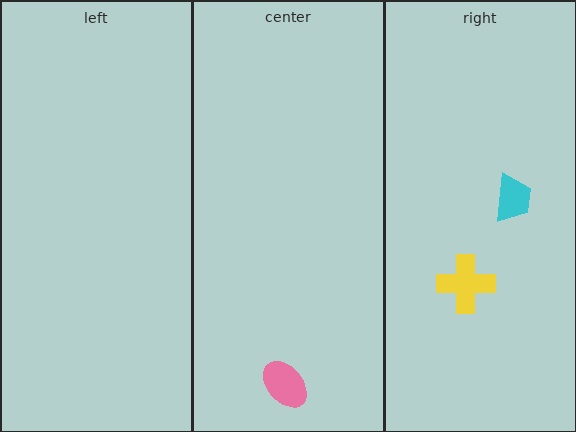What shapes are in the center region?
The pink ellipse.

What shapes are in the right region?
The cyan trapezoid, the yellow cross.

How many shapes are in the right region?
2.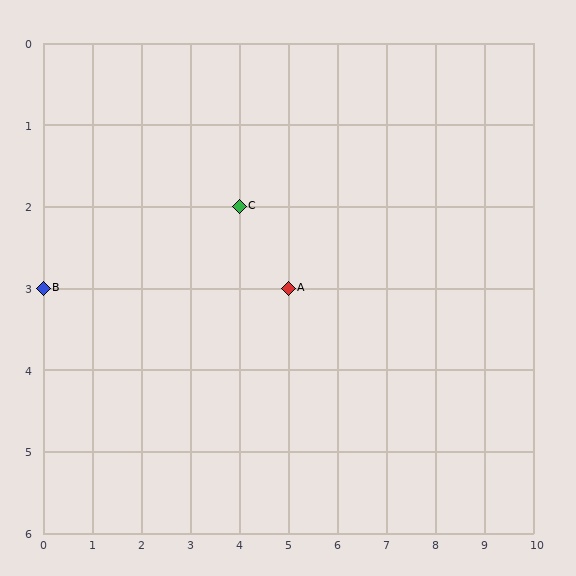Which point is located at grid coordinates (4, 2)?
Point C is at (4, 2).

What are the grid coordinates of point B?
Point B is at grid coordinates (0, 3).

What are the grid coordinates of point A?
Point A is at grid coordinates (5, 3).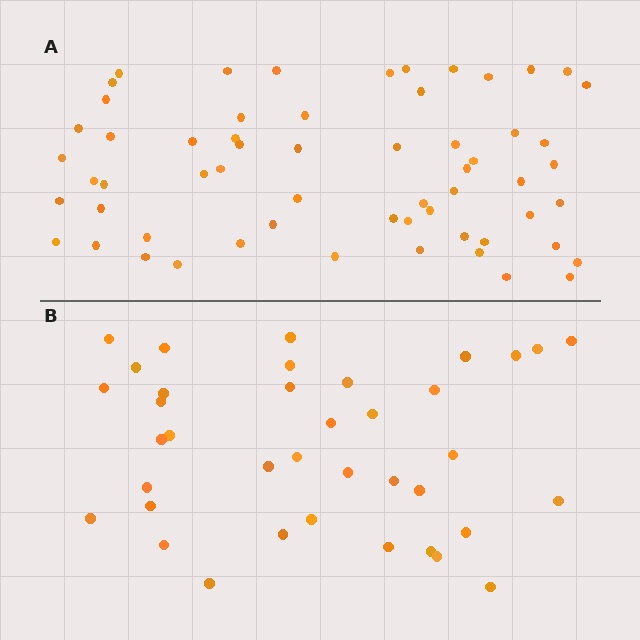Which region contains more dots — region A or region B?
Region A (the top region) has more dots.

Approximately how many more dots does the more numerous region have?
Region A has approximately 20 more dots than region B.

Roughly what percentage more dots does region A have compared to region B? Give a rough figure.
About 60% more.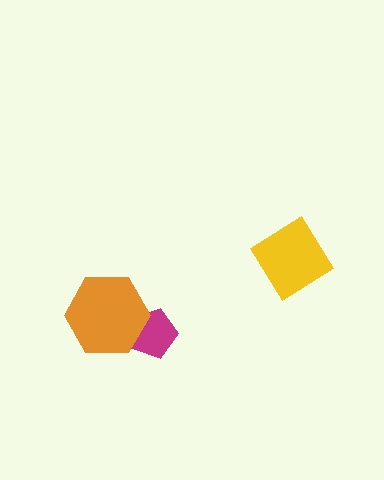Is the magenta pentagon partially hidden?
Yes, it is partially covered by another shape.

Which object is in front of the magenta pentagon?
The orange hexagon is in front of the magenta pentagon.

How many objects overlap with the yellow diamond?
0 objects overlap with the yellow diamond.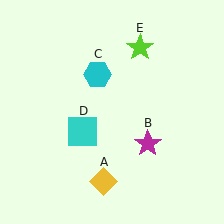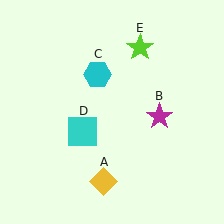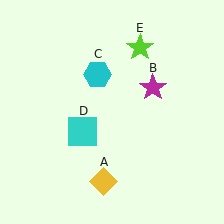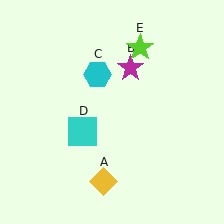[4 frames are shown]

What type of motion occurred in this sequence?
The magenta star (object B) rotated counterclockwise around the center of the scene.